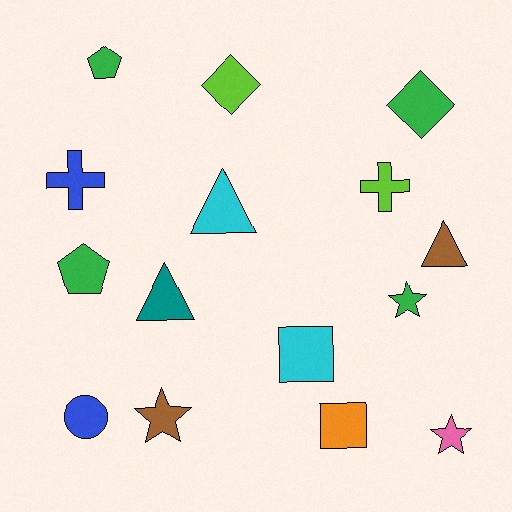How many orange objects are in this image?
There is 1 orange object.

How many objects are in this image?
There are 15 objects.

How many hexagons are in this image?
There are no hexagons.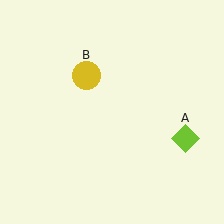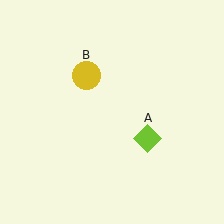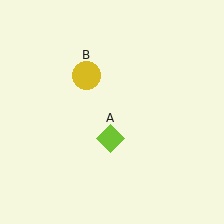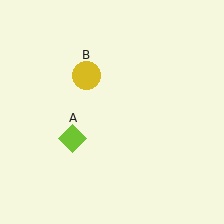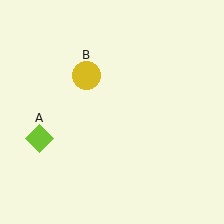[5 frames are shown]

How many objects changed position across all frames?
1 object changed position: lime diamond (object A).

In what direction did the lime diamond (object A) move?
The lime diamond (object A) moved left.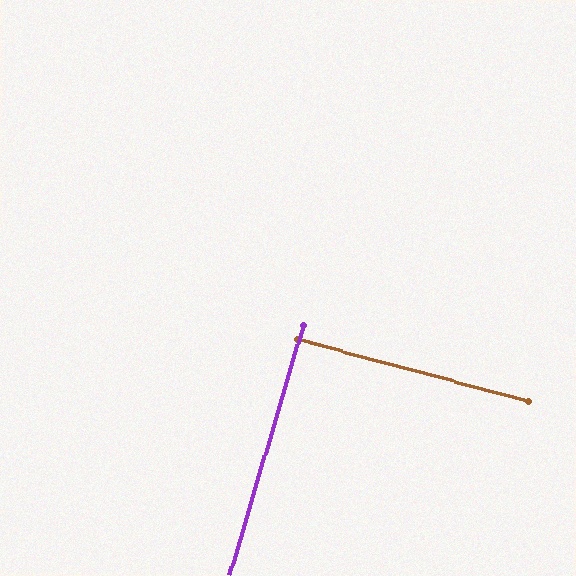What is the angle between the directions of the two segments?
Approximately 88 degrees.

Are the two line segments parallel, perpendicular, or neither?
Perpendicular — they meet at approximately 88°.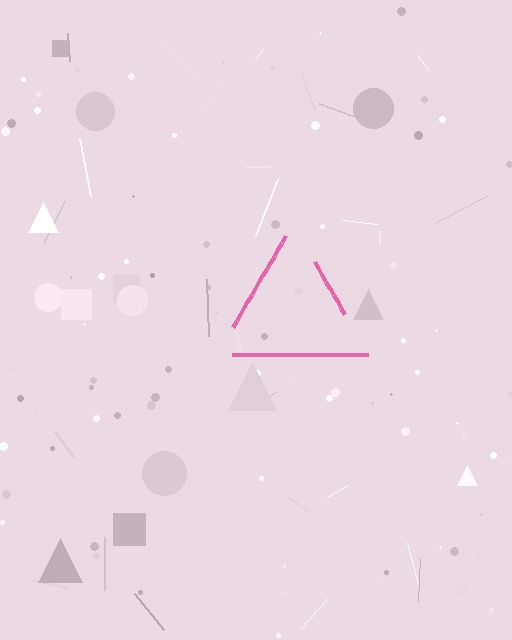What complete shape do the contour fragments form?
The contour fragments form a triangle.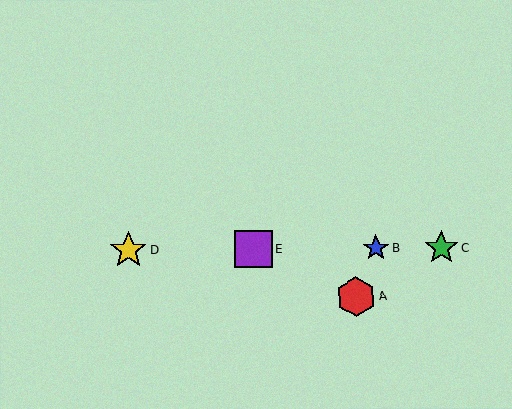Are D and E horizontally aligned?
Yes, both are at y≈250.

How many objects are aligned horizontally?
4 objects (B, C, D, E) are aligned horizontally.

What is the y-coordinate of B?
Object B is at y≈248.